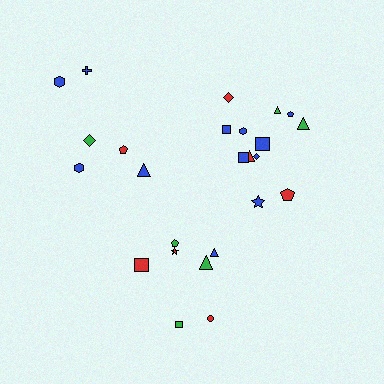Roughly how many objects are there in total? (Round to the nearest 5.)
Roughly 25 objects in total.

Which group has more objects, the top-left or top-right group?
The top-right group.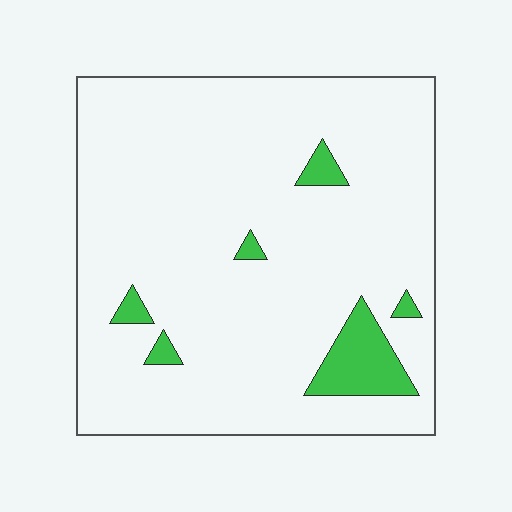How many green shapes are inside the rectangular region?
6.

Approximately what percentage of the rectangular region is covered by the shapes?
Approximately 10%.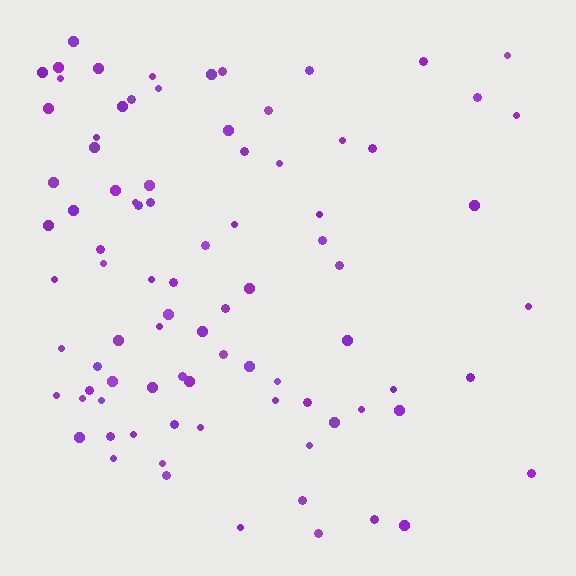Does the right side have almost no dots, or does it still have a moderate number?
Still a moderate number, just noticeably fewer than the left.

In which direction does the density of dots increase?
From right to left, with the left side densest.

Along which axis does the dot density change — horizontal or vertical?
Horizontal.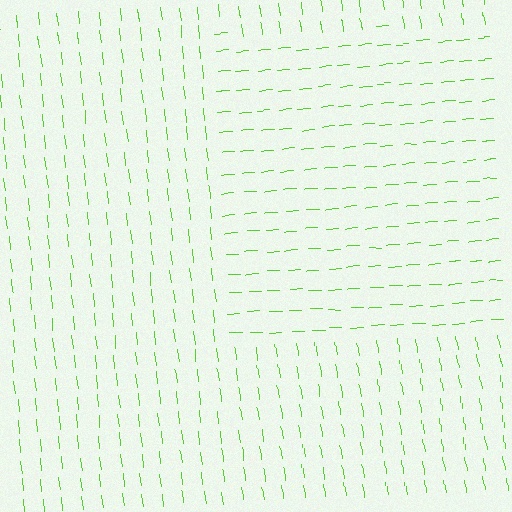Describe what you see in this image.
The image is filled with small lime line segments. A rectangle region in the image has lines oriented differently from the surrounding lines, creating a visible texture boundary.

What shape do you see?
I see a rectangle.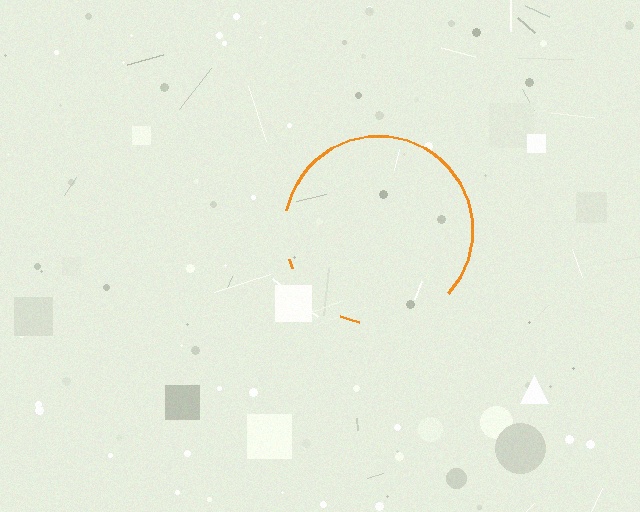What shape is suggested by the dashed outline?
The dashed outline suggests a circle.